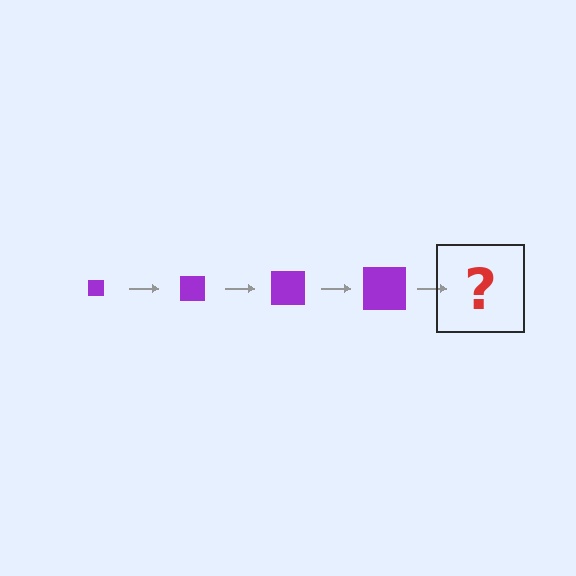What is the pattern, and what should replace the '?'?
The pattern is that the square gets progressively larger each step. The '?' should be a purple square, larger than the previous one.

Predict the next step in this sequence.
The next step is a purple square, larger than the previous one.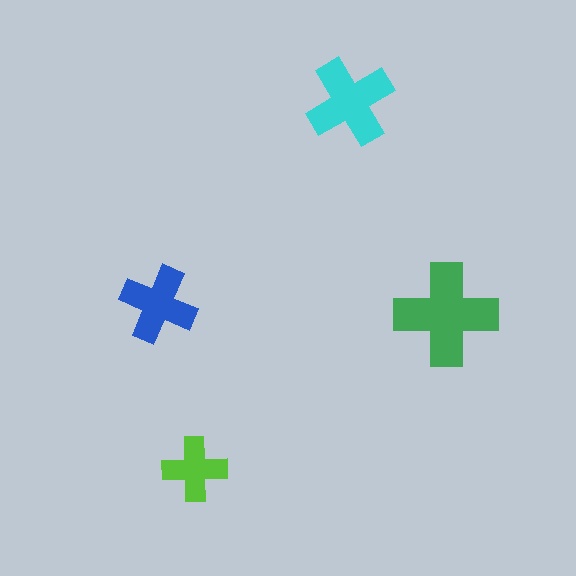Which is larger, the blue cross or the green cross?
The green one.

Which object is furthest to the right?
The green cross is rightmost.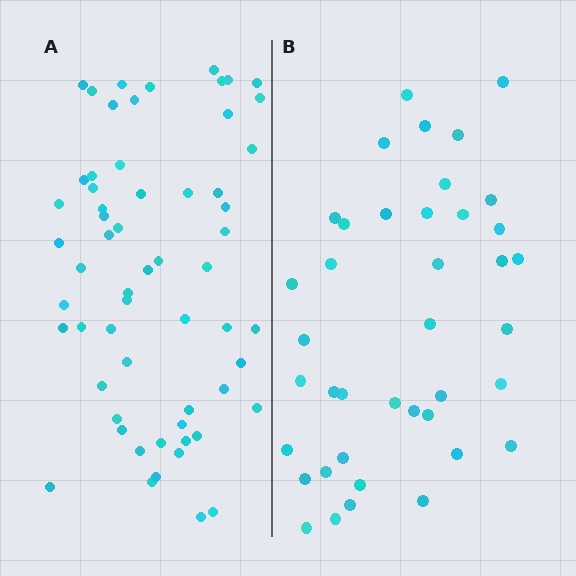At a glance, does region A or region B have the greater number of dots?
Region A (the left region) has more dots.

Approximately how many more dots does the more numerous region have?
Region A has approximately 20 more dots than region B.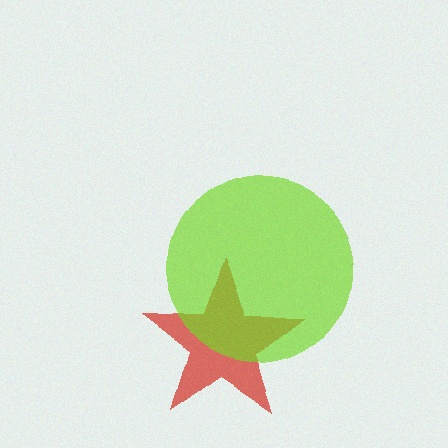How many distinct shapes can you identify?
There are 2 distinct shapes: a red star, a lime circle.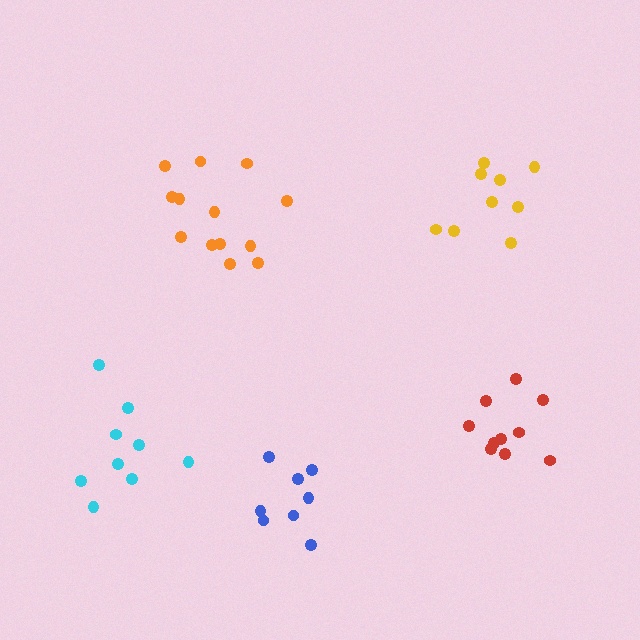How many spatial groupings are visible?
There are 5 spatial groupings.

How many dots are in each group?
Group 1: 8 dots, Group 2: 13 dots, Group 3: 10 dots, Group 4: 9 dots, Group 5: 9 dots (49 total).